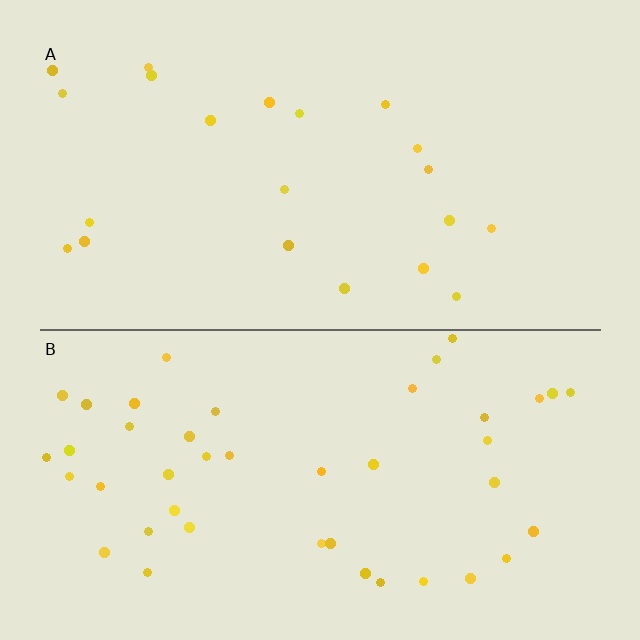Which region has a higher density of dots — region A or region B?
B (the bottom).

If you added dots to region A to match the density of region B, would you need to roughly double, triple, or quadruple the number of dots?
Approximately double.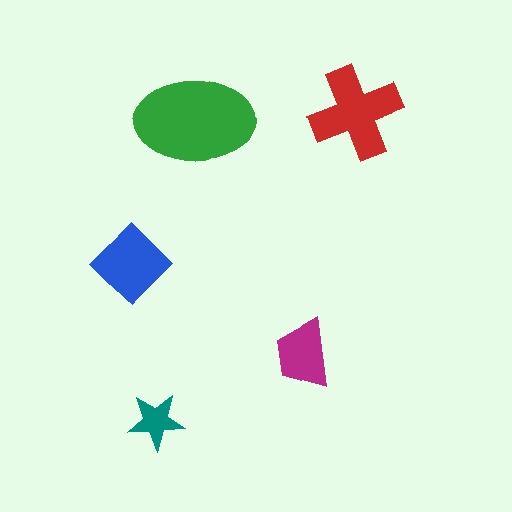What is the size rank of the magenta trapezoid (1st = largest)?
4th.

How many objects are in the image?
There are 5 objects in the image.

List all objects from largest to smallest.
The green ellipse, the red cross, the blue diamond, the magenta trapezoid, the teal star.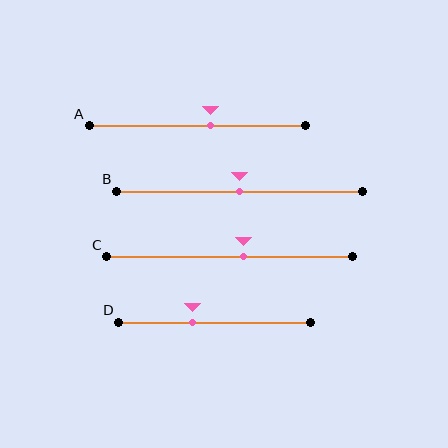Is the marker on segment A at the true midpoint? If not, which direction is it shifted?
No, the marker on segment A is shifted to the right by about 6% of the segment length.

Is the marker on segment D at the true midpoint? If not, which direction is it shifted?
No, the marker on segment D is shifted to the left by about 12% of the segment length.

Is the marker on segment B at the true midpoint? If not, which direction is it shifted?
Yes, the marker on segment B is at the true midpoint.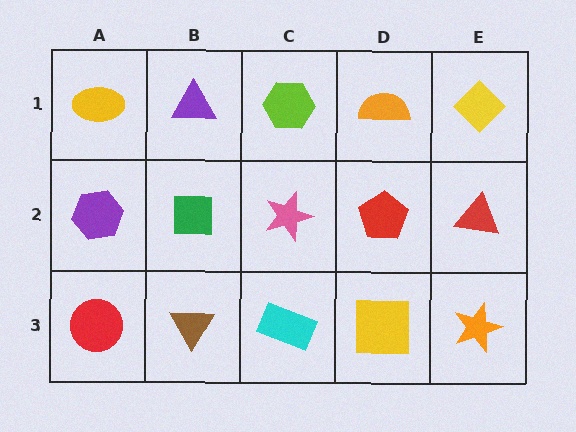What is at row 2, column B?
A green square.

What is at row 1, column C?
A lime hexagon.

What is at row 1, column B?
A purple triangle.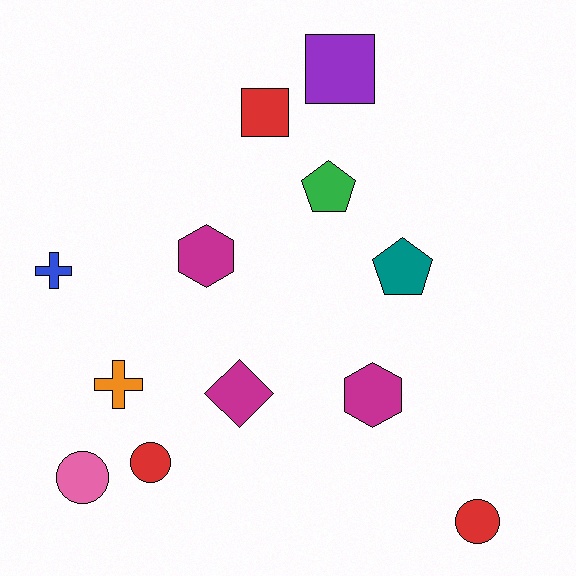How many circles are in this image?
There are 3 circles.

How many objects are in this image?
There are 12 objects.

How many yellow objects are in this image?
There are no yellow objects.